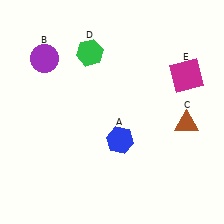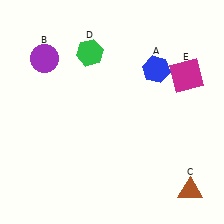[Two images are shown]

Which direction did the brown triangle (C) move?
The brown triangle (C) moved down.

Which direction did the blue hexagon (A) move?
The blue hexagon (A) moved up.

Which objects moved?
The objects that moved are: the blue hexagon (A), the brown triangle (C).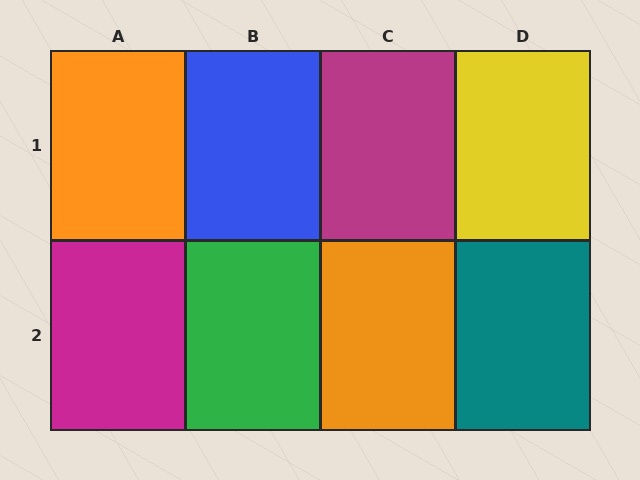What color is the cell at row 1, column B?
Blue.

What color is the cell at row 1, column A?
Orange.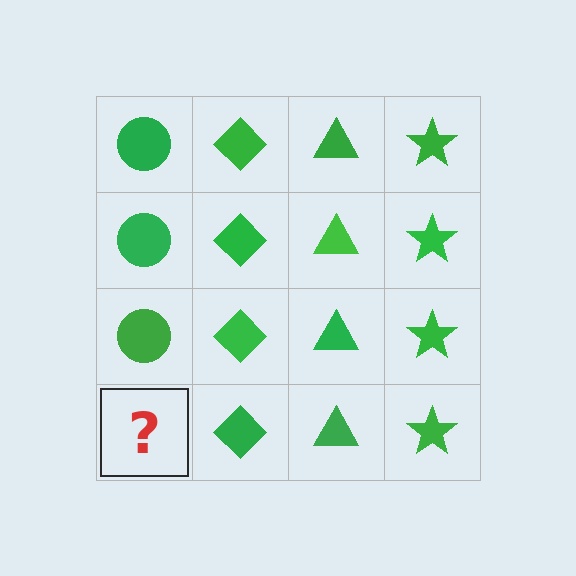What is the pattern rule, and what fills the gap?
The rule is that each column has a consistent shape. The gap should be filled with a green circle.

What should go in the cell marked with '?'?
The missing cell should contain a green circle.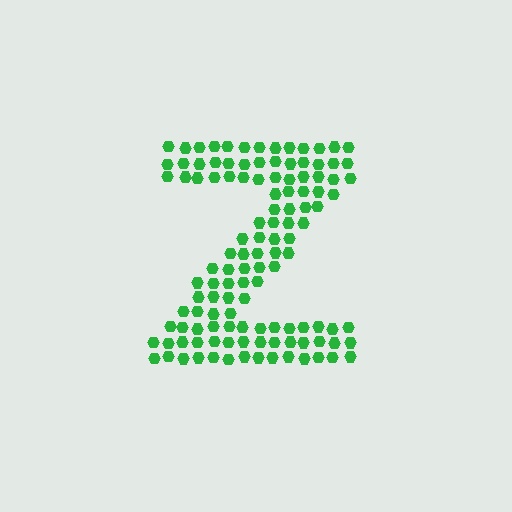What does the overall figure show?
The overall figure shows the letter Z.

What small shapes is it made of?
It is made of small hexagons.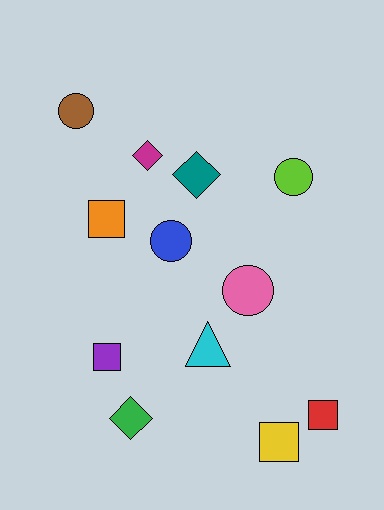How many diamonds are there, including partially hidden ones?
There are 3 diamonds.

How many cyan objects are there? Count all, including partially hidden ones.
There is 1 cyan object.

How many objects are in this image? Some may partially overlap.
There are 12 objects.